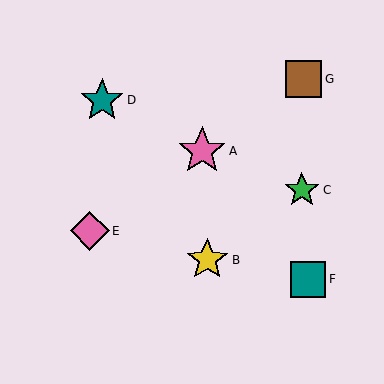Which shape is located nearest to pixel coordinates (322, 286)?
The teal square (labeled F) at (308, 279) is nearest to that location.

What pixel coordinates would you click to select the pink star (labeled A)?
Click at (202, 151) to select the pink star A.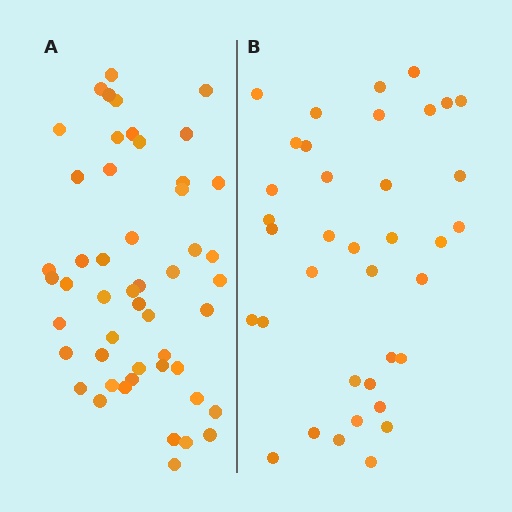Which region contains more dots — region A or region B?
Region A (the left region) has more dots.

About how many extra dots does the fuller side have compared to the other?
Region A has approximately 15 more dots than region B.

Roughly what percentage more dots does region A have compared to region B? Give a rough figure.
About 35% more.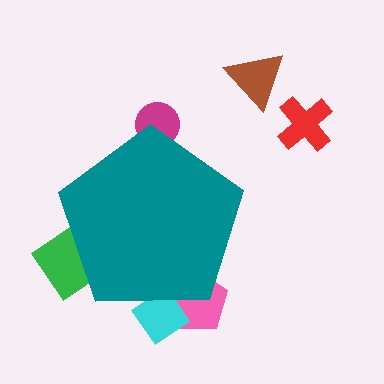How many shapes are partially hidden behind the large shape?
4 shapes are partially hidden.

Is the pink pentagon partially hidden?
Yes, the pink pentagon is partially hidden behind the teal pentagon.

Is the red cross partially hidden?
No, the red cross is fully visible.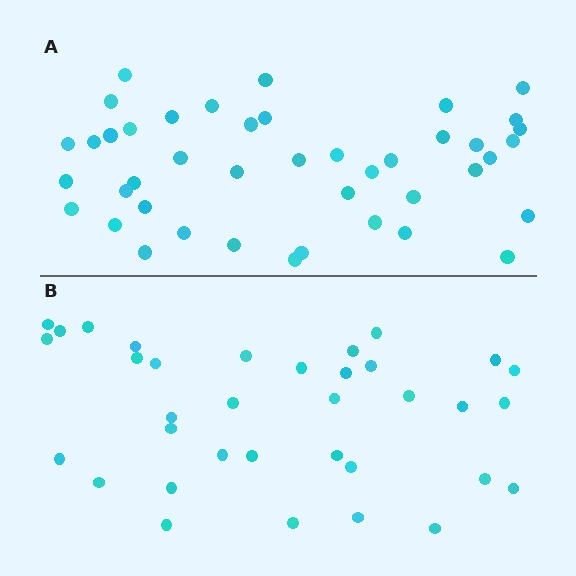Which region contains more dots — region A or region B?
Region A (the top region) has more dots.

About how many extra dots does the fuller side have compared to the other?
Region A has roughly 8 or so more dots than region B.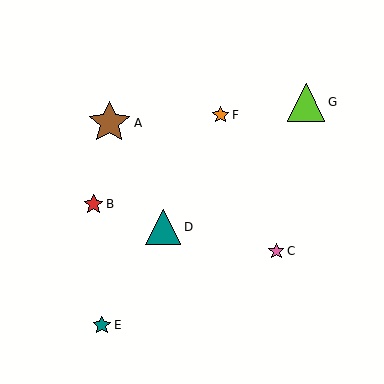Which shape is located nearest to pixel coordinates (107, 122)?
The brown star (labeled A) at (109, 123) is nearest to that location.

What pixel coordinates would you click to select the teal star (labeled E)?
Click at (102, 325) to select the teal star E.